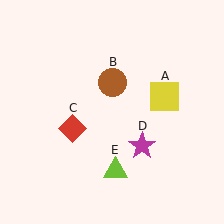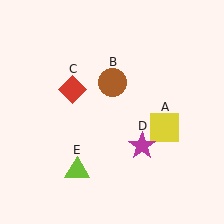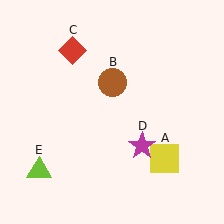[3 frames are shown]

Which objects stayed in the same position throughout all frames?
Brown circle (object B) and magenta star (object D) remained stationary.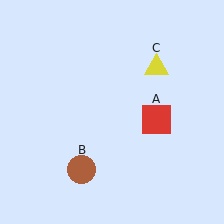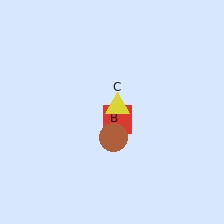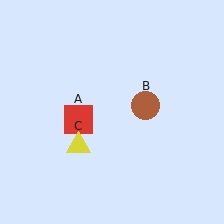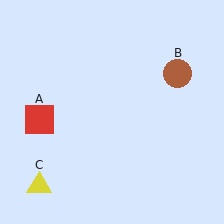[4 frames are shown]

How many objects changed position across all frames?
3 objects changed position: red square (object A), brown circle (object B), yellow triangle (object C).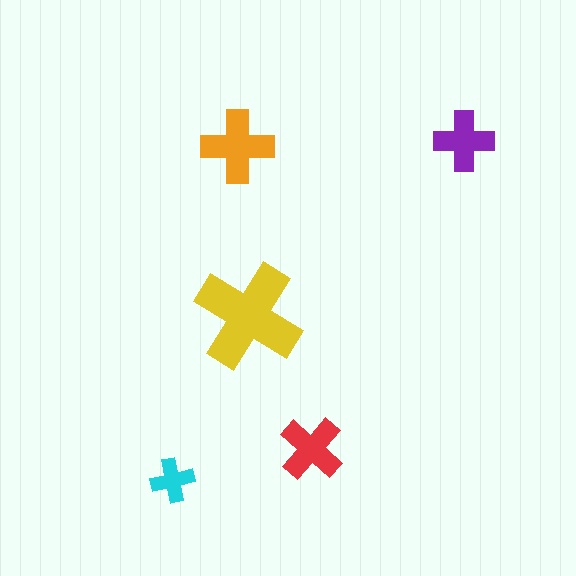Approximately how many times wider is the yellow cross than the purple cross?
About 2 times wider.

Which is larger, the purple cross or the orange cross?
The orange one.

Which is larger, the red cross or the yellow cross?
The yellow one.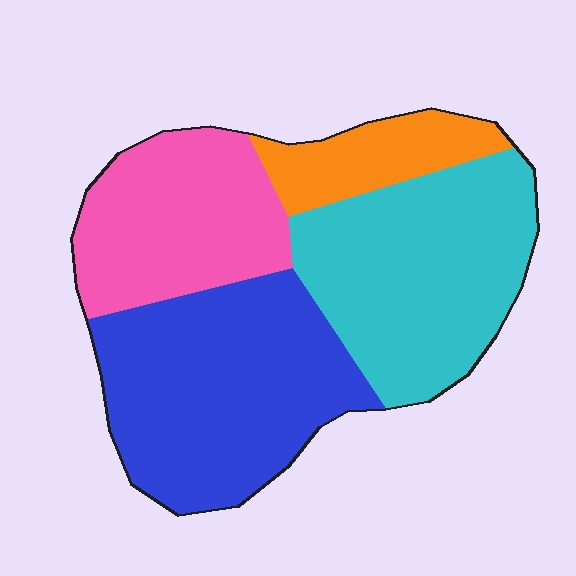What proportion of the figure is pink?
Pink covers around 25% of the figure.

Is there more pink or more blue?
Blue.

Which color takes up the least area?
Orange, at roughly 10%.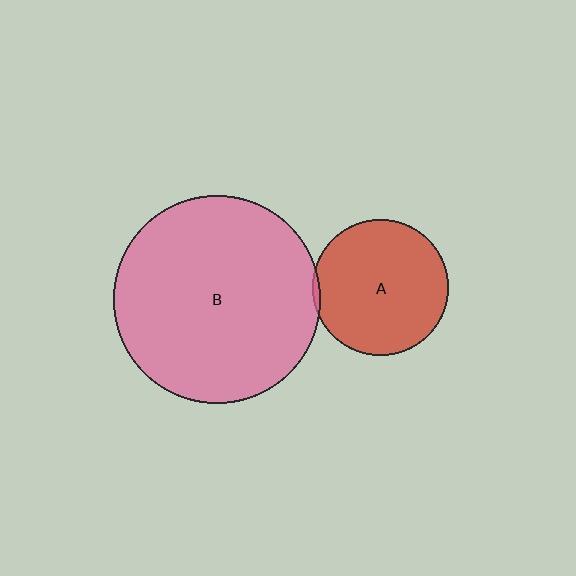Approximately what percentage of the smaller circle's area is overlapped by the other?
Approximately 5%.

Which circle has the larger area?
Circle B (pink).